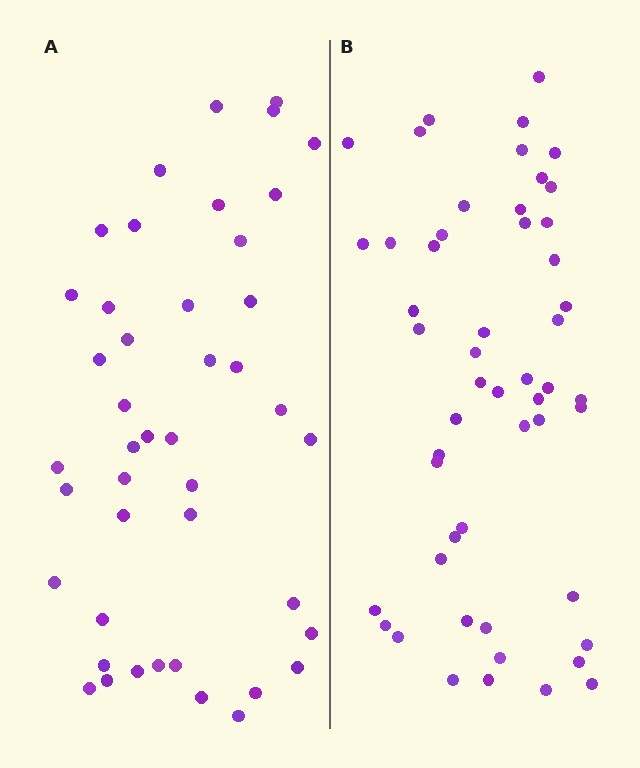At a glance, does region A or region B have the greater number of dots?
Region B (the right region) has more dots.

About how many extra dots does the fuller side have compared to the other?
Region B has roughly 8 or so more dots than region A.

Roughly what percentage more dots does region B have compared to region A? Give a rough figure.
About 20% more.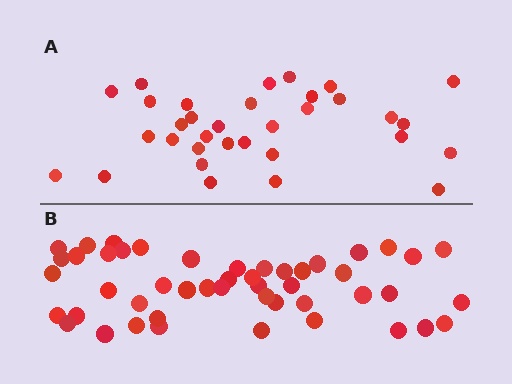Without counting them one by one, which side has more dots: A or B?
Region B (the bottom region) has more dots.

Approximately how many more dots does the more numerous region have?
Region B has approximately 15 more dots than region A.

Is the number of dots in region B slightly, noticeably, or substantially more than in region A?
Region B has substantially more. The ratio is roughly 1.5 to 1.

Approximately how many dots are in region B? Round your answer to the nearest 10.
About 50 dots. (The exact count is 48, which rounds to 50.)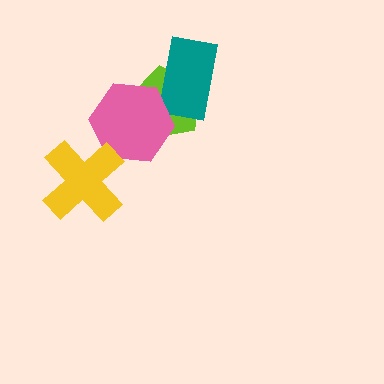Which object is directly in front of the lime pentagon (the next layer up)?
The teal rectangle is directly in front of the lime pentagon.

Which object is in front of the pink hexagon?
The yellow cross is in front of the pink hexagon.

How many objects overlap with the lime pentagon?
2 objects overlap with the lime pentagon.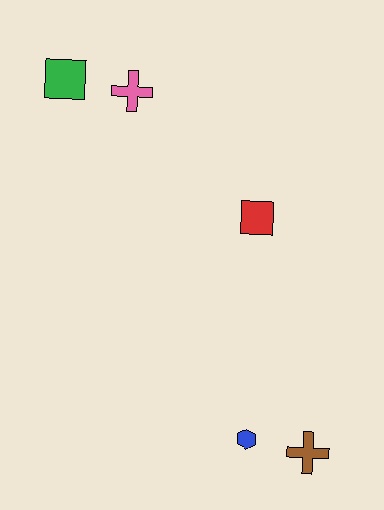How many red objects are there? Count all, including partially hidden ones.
There is 1 red object.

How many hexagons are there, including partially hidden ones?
There is 1 hexagon.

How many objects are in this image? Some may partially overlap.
There are 5 objects.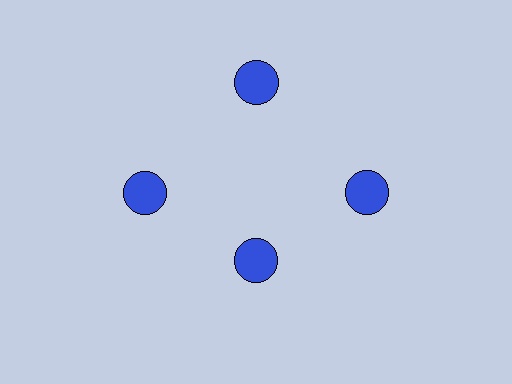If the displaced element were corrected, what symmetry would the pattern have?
It would have 4-fold rotational symmetry — the pattern would map onto itself every 90 degrees.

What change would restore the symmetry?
The symmetry would be restored by moving it outward, back onto the ring so that all 4 circles sit at equal angles and equal distance from the center.